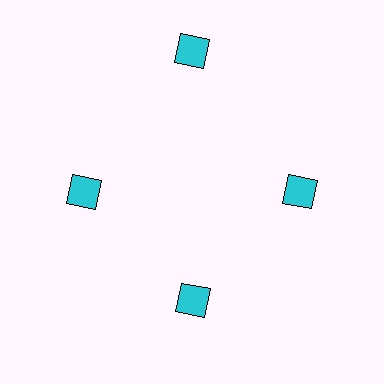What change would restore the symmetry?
The symmetry would be restored by moving it inward, back onto the ring so that all 4 diamonds sit at equal angles and equal distance from the center.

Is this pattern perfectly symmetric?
No. The 4 cyan diamonds are arranged in a ring, but one element near the 12 o'clock position is pushed outward from the center, breaking the 4-fold rotational symmetry.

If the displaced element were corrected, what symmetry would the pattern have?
It would have 4-fold rotational symmetry — the pattern would map onto itself every 90 degrees.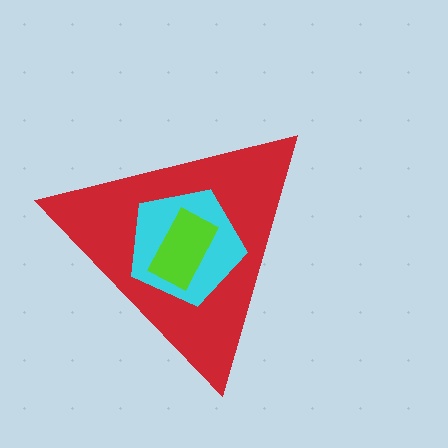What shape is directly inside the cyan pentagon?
The lime rectangle.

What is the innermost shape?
The lime rectangle.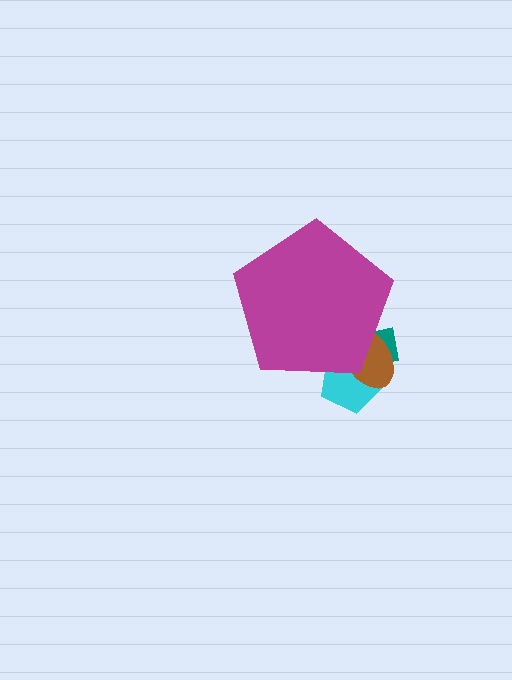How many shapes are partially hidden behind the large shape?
3 shapes are partially hidden.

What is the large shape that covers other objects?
A magenta pentagon.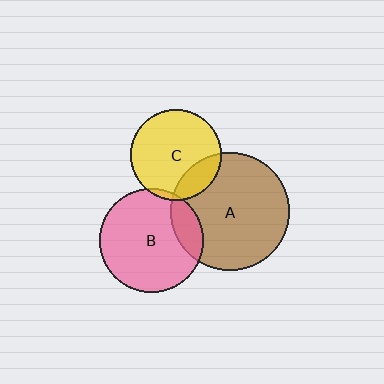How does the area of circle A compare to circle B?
Approximately 1.3 times.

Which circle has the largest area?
Circle A (brown).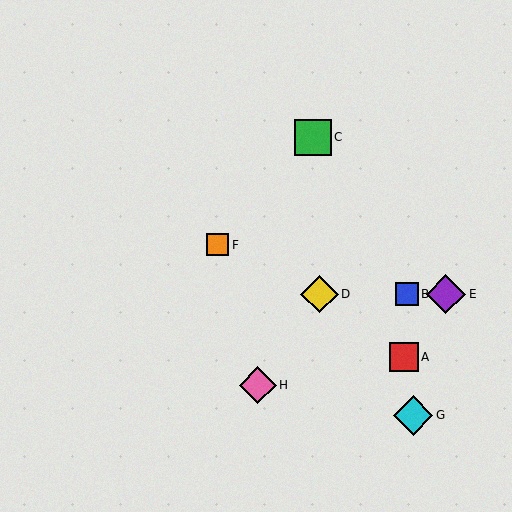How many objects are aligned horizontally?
3 objects (B, D, E) are aligned horizontally.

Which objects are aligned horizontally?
Objects B, D, E are aligned horizontally.